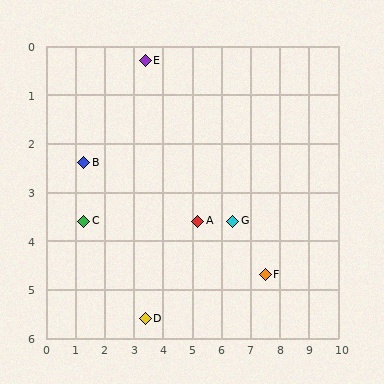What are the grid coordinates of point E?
Point E is at approximately (3.4, 0.3).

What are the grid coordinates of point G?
Point G is at approximately (6.4, 3.6).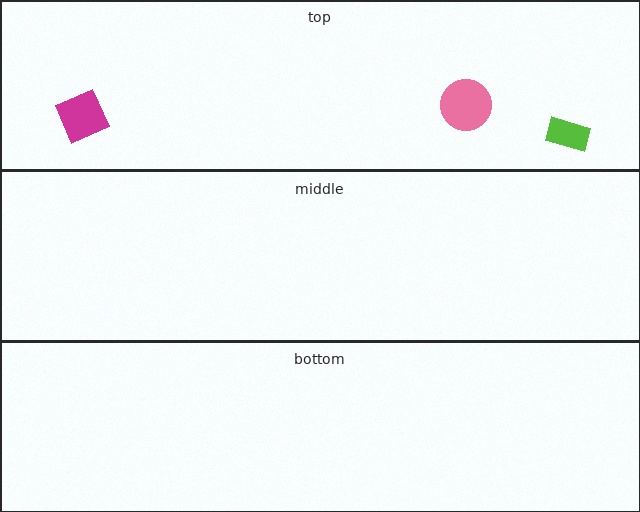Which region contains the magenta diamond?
The top region.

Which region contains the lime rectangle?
The top region.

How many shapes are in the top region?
3.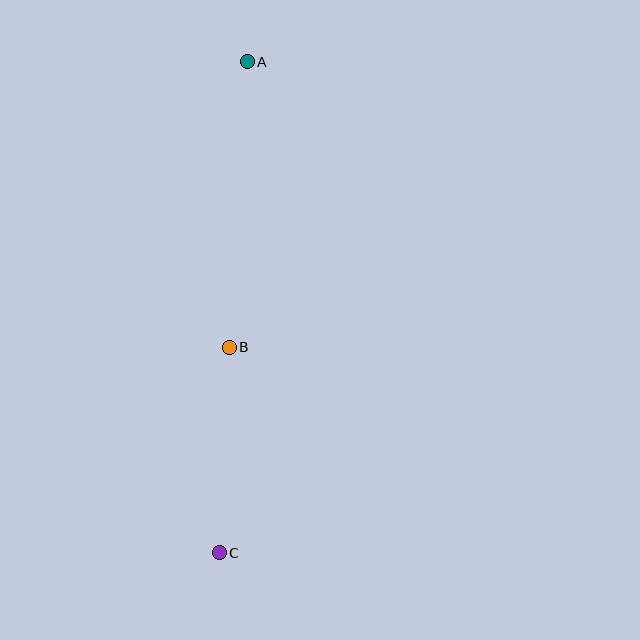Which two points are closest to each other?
Points B and C are closest to each other.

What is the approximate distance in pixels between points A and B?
The distance between A and B is approximately 286 pixels.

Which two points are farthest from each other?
Points A and C are farthest from each other.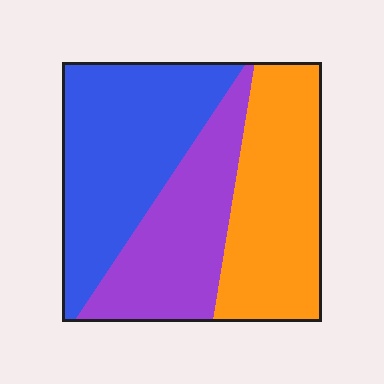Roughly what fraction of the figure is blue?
Blue takes up about three eighths (3/8) of the figure.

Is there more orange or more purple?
Orange.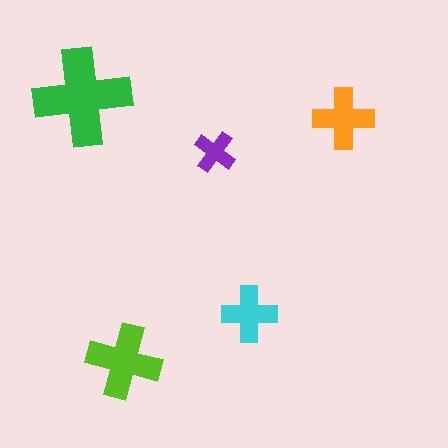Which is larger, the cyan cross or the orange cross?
The orange one.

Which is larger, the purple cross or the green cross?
The green one.